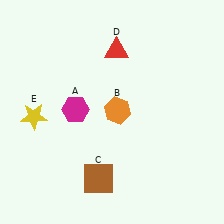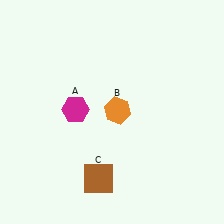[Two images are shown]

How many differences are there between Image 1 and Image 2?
There are 2 differences between the two images.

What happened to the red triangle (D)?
The red triangle (D) was removed in Image 2. It was in the top-right area of Image 1.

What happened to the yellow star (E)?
The yellow star (E) was removed in Image 2. It was in the bottom-left area of Image 1.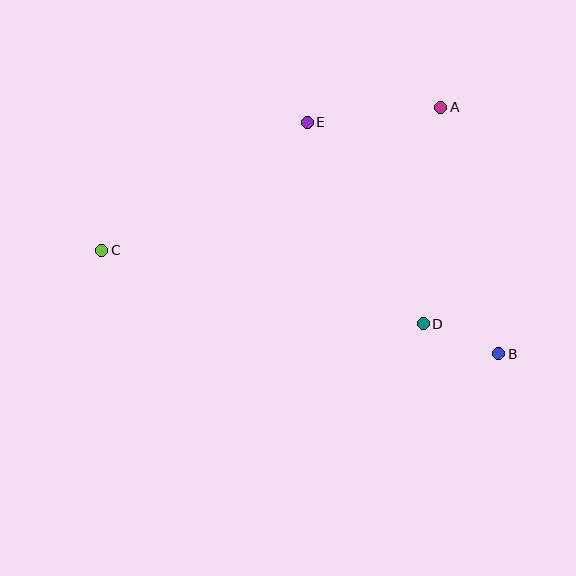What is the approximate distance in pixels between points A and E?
The distance between A and E is approximately 134 pixels.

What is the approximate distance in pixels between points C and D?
The distance between C and D is approximately 330 pixels.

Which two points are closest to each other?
Points B and D are closest to each other.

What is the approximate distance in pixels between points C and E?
The distance between C and E is approximately 242 pixels.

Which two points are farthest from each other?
Points B and C are farthest from each other.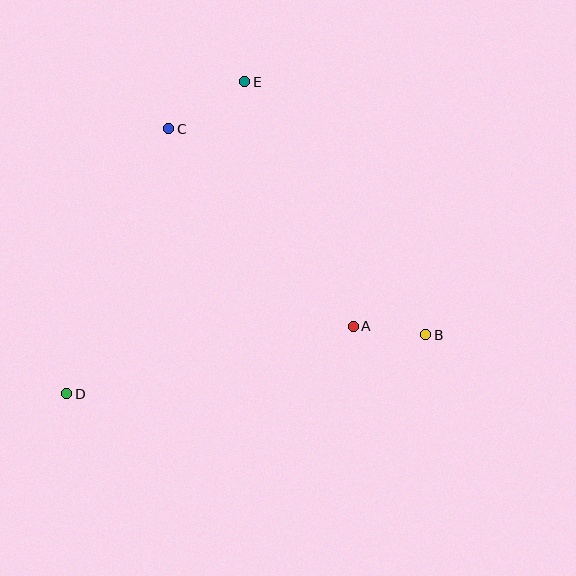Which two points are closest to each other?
Points A and B are closest to each other.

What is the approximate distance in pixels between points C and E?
The distance between C and E is approximately 90 pixels.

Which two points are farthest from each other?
Points B and D are farthest from each other.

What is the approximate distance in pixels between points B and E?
The distance between B and E is approximately 311 pixels.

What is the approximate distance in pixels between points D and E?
The distance between D and E is approximately 360 pixels.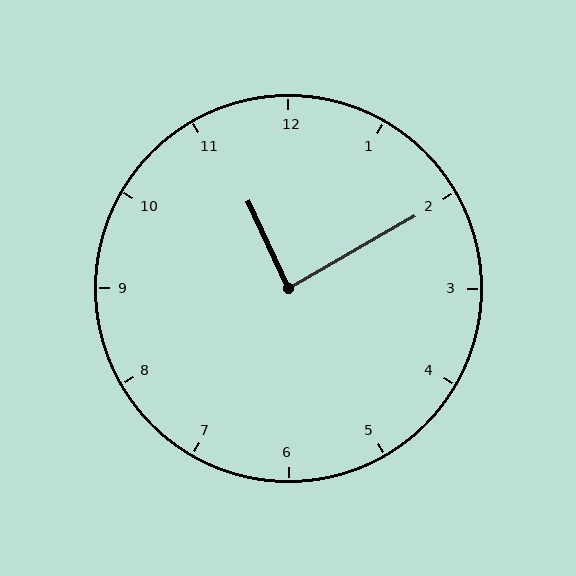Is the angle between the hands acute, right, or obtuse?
It is right.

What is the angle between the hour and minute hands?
Approximately 85 degrees.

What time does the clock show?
11:10.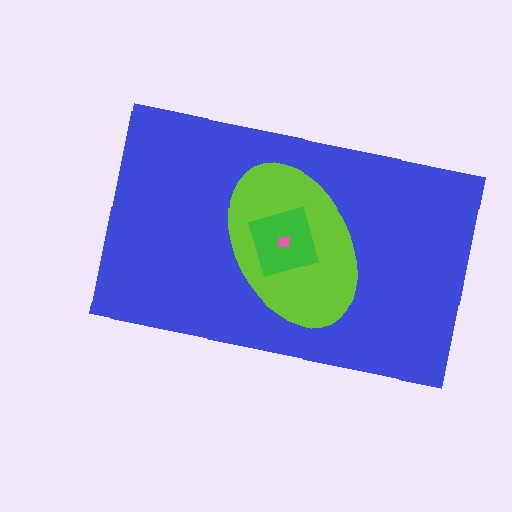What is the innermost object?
The pink square.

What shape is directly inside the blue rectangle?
The lime ellipse.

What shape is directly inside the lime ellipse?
The green square.